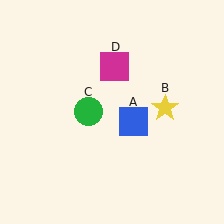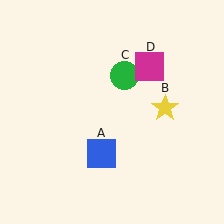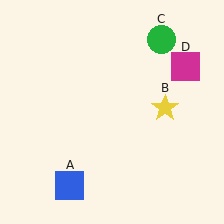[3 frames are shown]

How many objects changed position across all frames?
3 objects changed position: blue square (object A), green circle (object C), magenta square (object D).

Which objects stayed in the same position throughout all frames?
Yellow star (object B) remained stationary.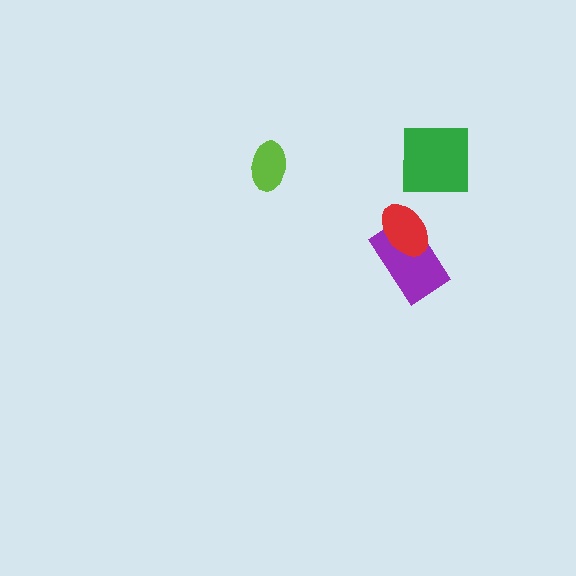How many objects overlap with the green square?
0 objects overlap with the green square.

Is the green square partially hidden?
No, no other shape covers it.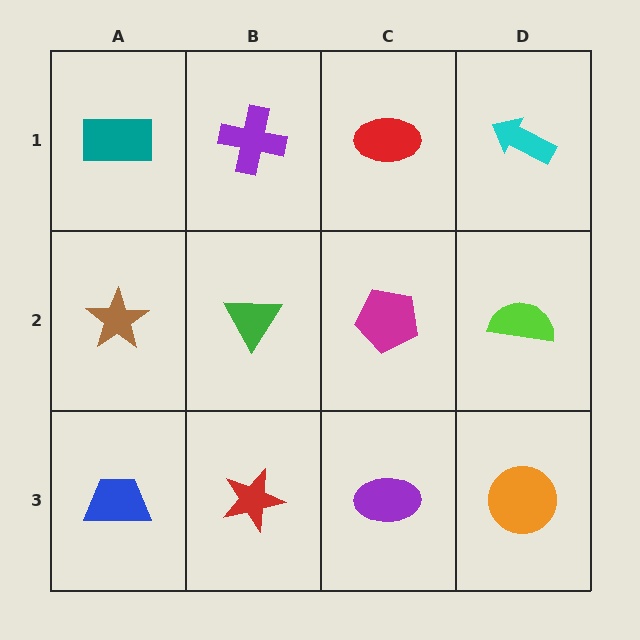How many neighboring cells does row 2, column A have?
3.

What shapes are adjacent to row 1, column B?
A green triangle (row 2, column B), a teal rectangle (row 1, column A), a red ellipse (row 1, column C).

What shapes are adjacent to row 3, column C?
A magenta pentagon (row 2, column C), a red star (row 3, column B), an orange circle (row 3, column D).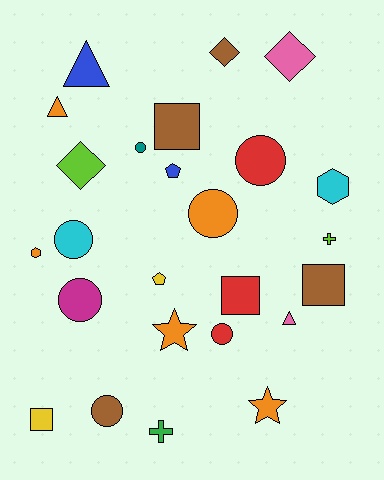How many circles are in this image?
There are 7 circles.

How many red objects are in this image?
There are 3 red objects.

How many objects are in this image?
There are 25 objects.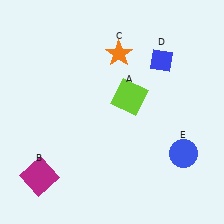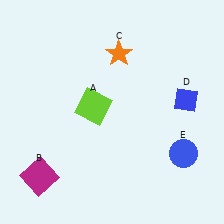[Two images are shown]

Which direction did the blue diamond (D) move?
The blue diamond (D) moved down.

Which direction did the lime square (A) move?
The lime square (A) moved left.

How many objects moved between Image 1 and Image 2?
2 objects moved between the two images.